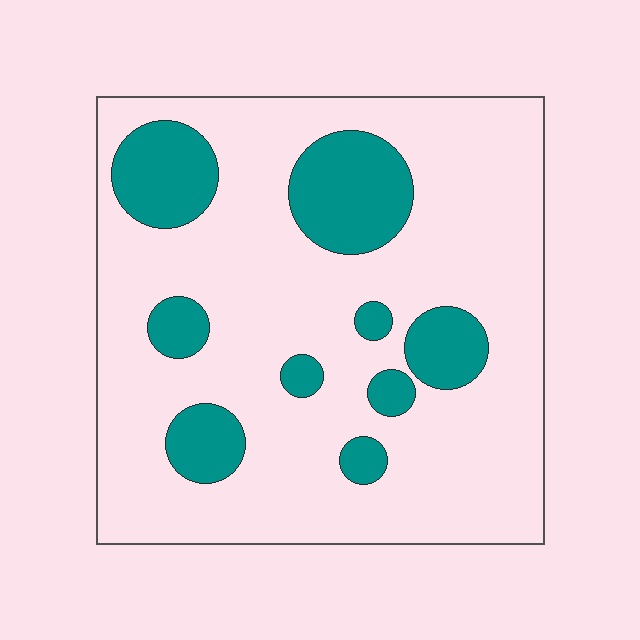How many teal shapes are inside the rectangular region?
9.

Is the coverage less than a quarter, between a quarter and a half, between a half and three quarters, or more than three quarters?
Less than a quarter.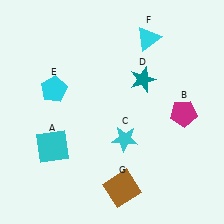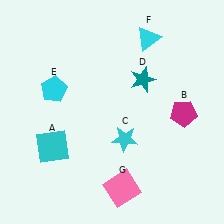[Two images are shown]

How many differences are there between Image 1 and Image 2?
There is 1 difference between the two images.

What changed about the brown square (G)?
In Image 1, G is brown. In Image 2, it changed to pink.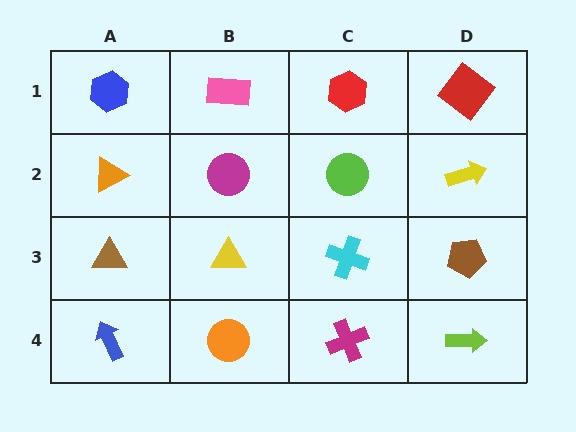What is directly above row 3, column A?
An orange triangle.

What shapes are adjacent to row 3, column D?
A yellow arrow (row 2, column D), a lime arrow (row 4, column D), a cyan cross (row 3, column C).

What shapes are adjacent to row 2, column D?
A red diamond (row 1, column D), a brown pentagon (row 3, column D), a lime circle (row 2, column C).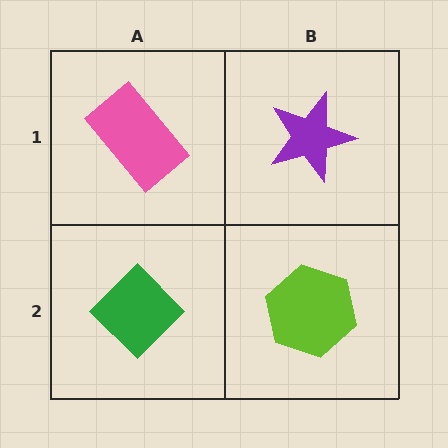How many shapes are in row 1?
2 shapes.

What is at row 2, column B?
A lime hexagon.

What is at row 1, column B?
A purple star.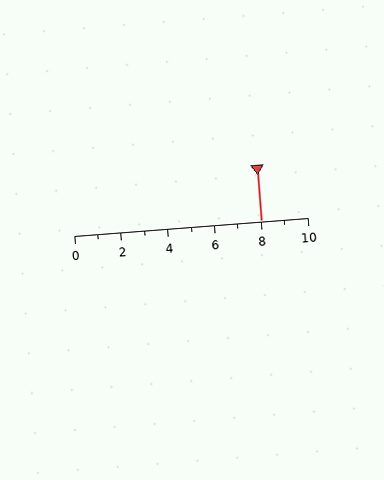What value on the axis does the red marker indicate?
The marker indicates approximately 8.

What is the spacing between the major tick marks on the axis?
The major ticks are spaced 2 apart.